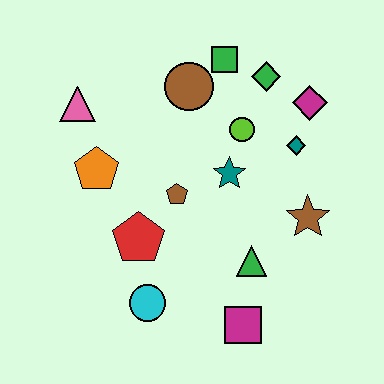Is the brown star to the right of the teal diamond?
Yes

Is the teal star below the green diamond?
Yes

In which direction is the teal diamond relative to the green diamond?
The teal diamond is below the green diamond.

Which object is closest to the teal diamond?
The magenta diamond is closest to the teal diamond.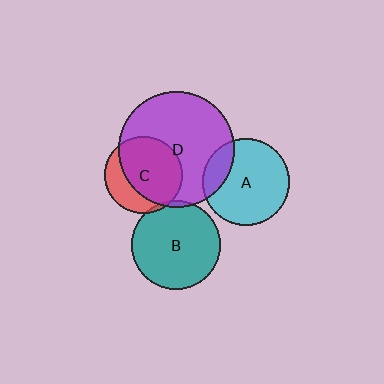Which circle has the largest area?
Circle D (purple).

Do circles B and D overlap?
Yes.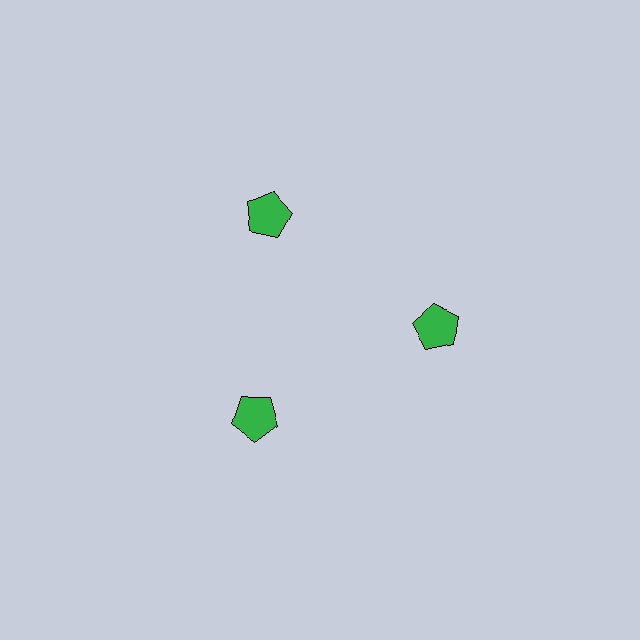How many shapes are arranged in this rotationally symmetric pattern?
There are 3 shapes, arranged in 3 groups of 1.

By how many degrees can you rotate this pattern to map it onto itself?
The pattern maps onto itself every 120 degrees of rotation.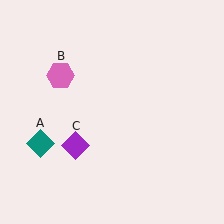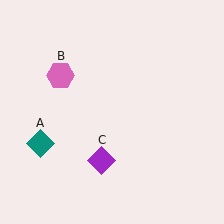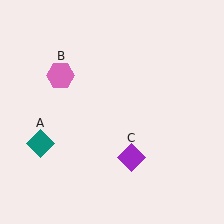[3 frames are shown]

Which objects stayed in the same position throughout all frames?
Teal diamond (object A) and pink hexagon (object B) remained stationary.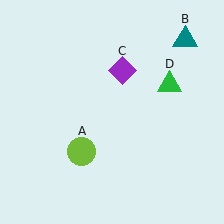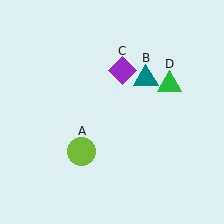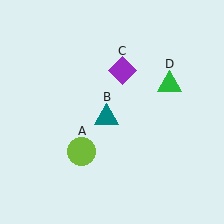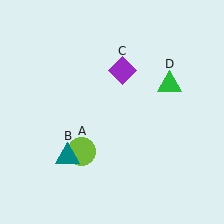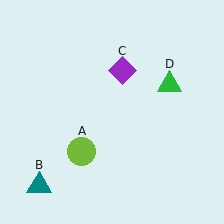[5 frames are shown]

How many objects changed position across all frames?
1 object changed position: teal triangle (object B).